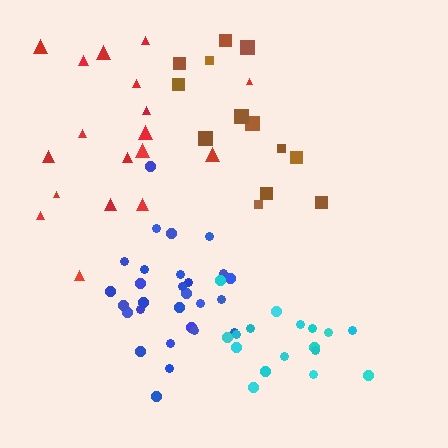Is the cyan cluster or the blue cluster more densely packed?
Blue.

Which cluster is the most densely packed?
Blue.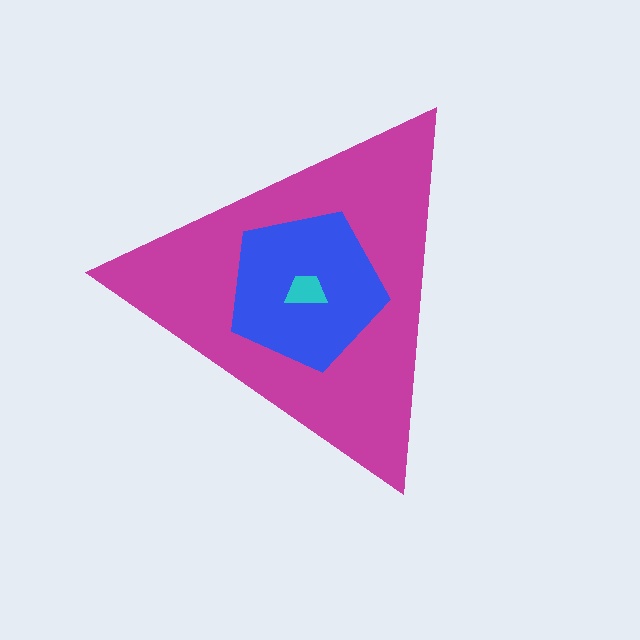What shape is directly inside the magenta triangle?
The blue pentagon.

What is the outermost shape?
The magenta triangle.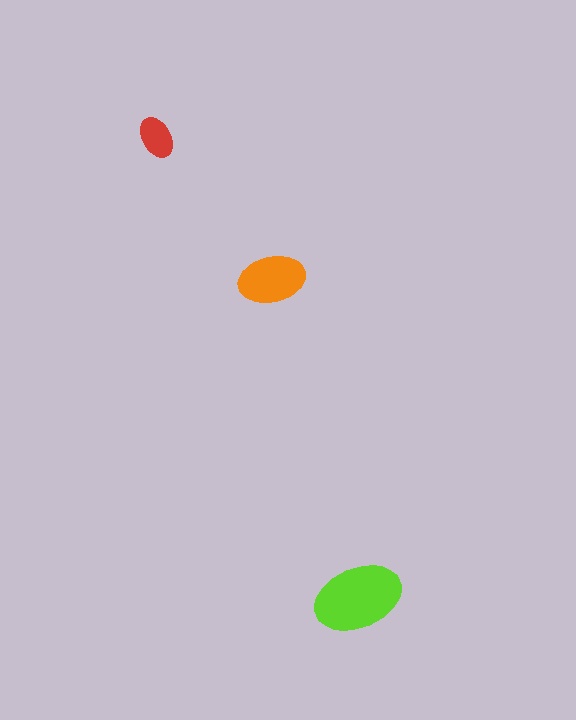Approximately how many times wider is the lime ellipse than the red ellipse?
About 2 times wider.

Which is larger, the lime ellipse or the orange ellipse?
The lime one.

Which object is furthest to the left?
The red ellipse is leftmost.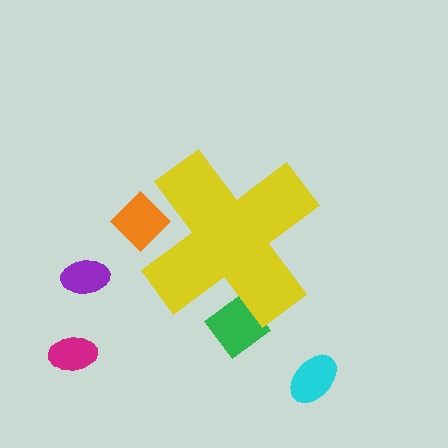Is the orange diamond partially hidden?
Yes, the orange diamond is partially hidden behind the yellow cross.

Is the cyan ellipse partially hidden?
No, the cyan ellipse is fully visible.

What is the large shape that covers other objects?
A yellow cross.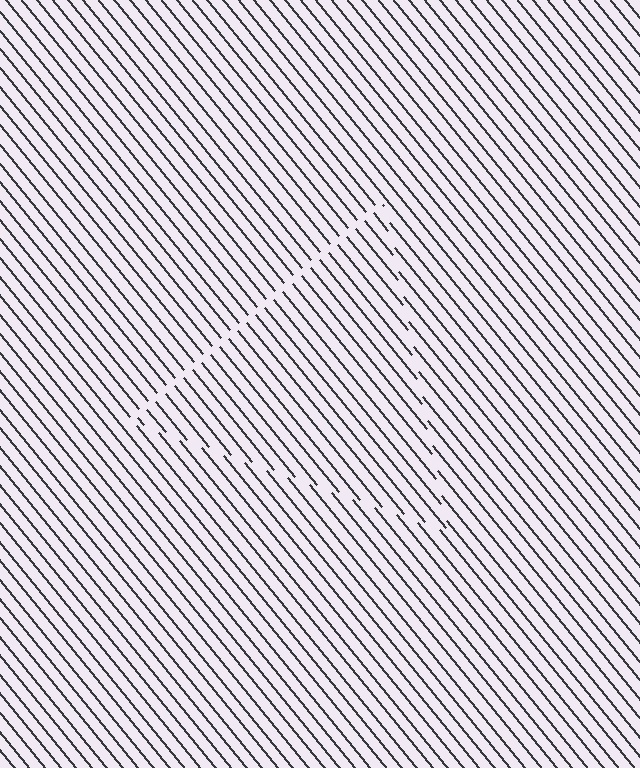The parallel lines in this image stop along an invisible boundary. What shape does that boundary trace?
An illusory triangle. The interior of the shape contains the same grating, shifted by half a period — the contour is defined by the phase discontinuity where line-ends from the inner and outer gratings abut.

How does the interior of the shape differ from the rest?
The interior of the shape contains the same grating, shifted by half a period — the contour is defined by the phase discontinuity where line-ends from the inner and outer gratings abut.